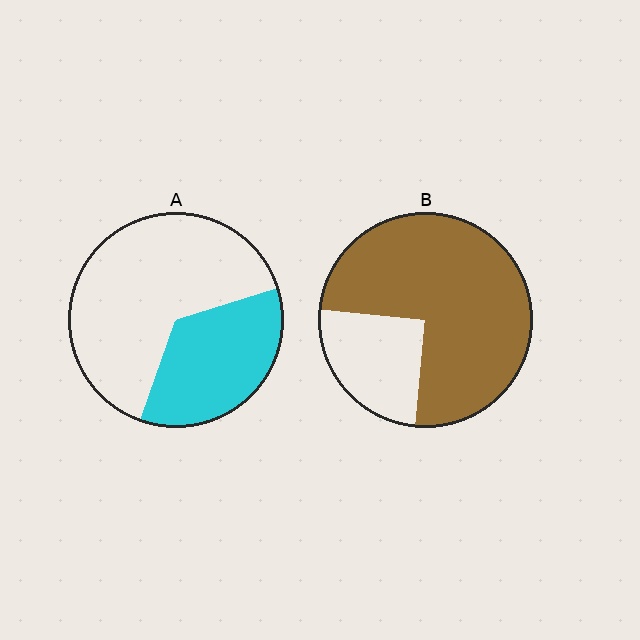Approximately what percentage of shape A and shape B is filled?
A is approximately 35% and B is approximately 75%.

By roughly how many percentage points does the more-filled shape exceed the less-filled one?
By roughly 40 percentage points (B over A).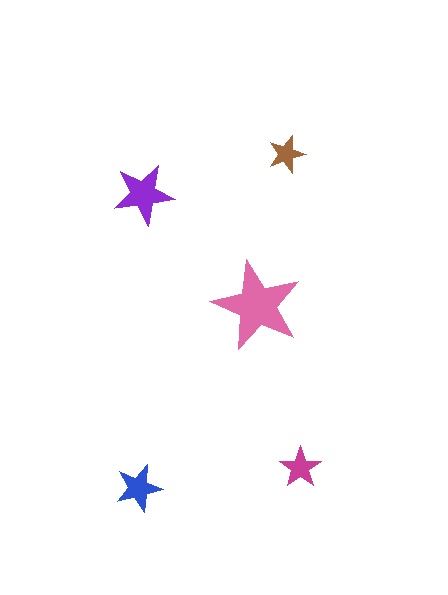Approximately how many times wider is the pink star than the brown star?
About 2.5 times wider.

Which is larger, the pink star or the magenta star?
The pink one.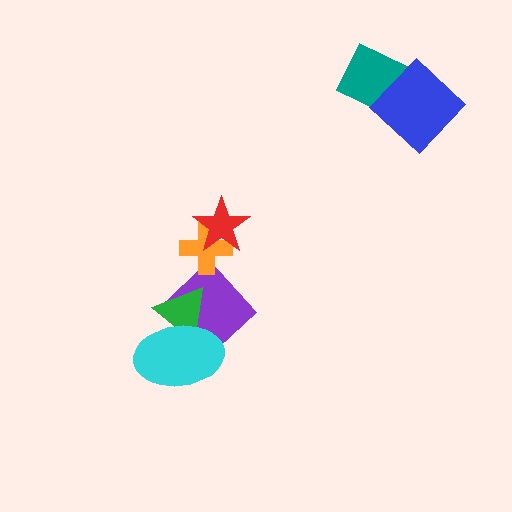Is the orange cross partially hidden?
Yes, it is partially covered by another shape.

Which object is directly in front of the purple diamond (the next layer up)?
The green triangle is directly in front of the purple diamond.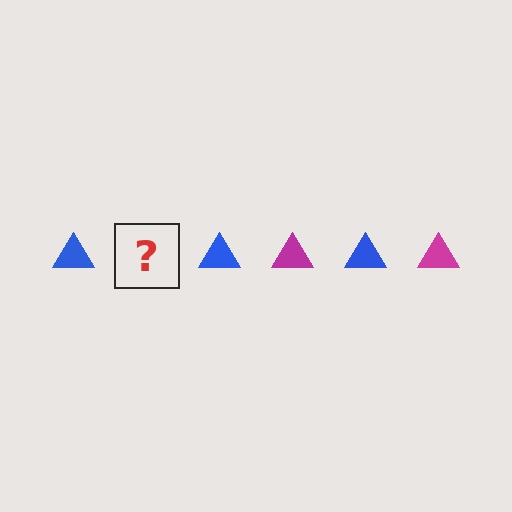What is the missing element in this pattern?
The missing element is a magenta triangle.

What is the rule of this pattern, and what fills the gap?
The rule is that the pattern cycles through blue, magenta triangles. The gap should be filled with a magenta triangle.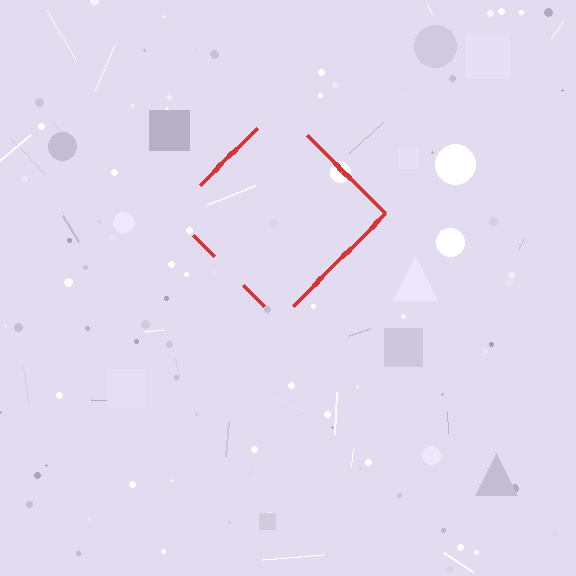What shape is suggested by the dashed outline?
The dashed outline suggests a diamond.